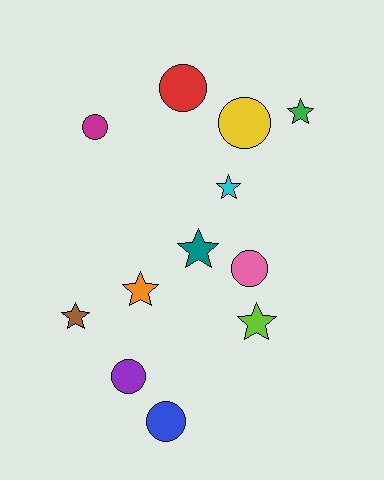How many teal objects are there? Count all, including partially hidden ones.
There is 1 teal object.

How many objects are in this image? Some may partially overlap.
There are 12 objects.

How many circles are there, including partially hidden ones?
There are 6 circles.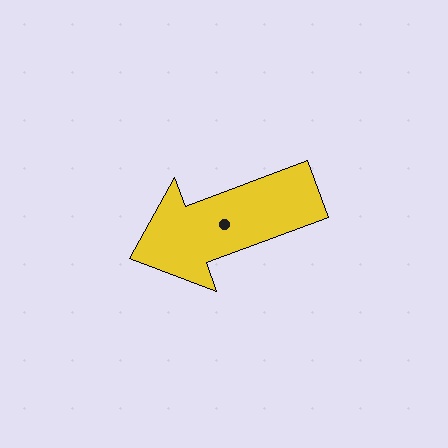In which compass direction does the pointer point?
West.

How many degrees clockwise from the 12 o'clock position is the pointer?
Approximately 250 degrees.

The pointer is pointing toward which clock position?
Roughly 8 o'clock.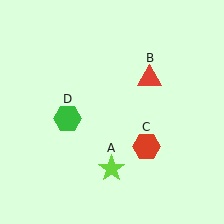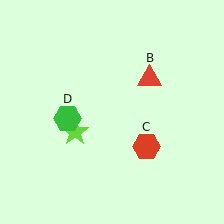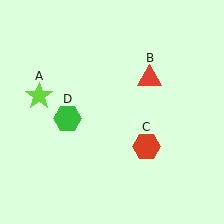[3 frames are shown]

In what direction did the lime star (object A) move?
The lime star (object A) moved up and to the left.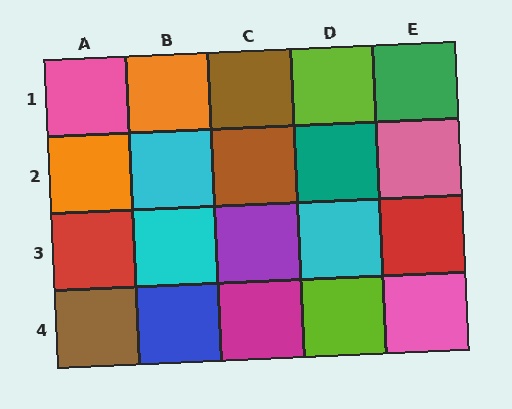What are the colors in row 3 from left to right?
Red, cyan, purple, cyan, red.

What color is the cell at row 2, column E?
Pink.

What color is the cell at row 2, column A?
Orange.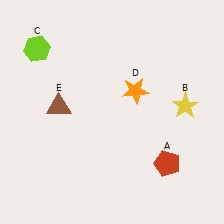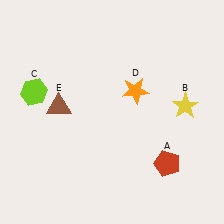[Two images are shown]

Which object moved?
The lime hexagon (C) moved down.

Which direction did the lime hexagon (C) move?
The lime hexagon (C) moved down.